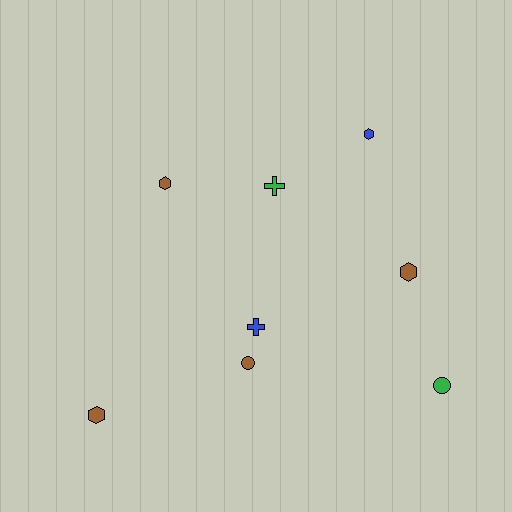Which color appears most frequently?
Brown, with 4 objects.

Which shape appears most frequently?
Hexagon, with 4 objects.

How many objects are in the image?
There are 8 objects.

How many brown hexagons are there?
There are 3 brown hexagons.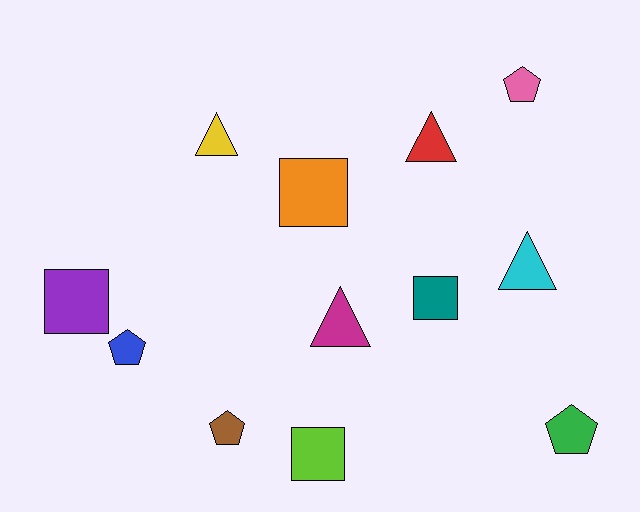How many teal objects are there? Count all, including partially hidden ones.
There is 1 teal object.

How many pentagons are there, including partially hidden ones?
There are 4 pentagons.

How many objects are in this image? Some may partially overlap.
There are 12 objects.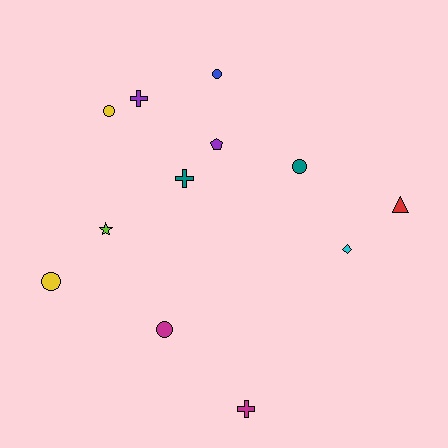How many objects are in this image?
There are 12 objects.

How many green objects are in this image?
There are no green objects.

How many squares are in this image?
There are no squares.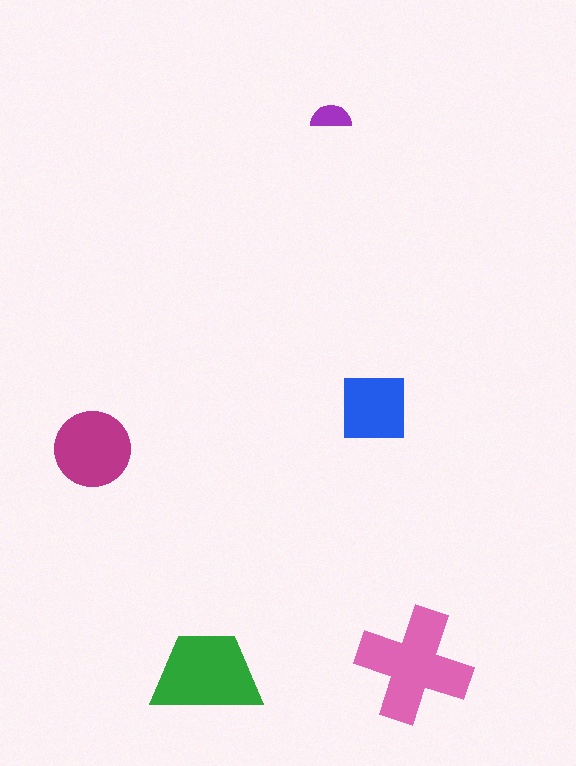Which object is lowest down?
The green trapezoid is bottommost.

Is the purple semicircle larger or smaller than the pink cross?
Smaller.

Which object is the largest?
The pink cross.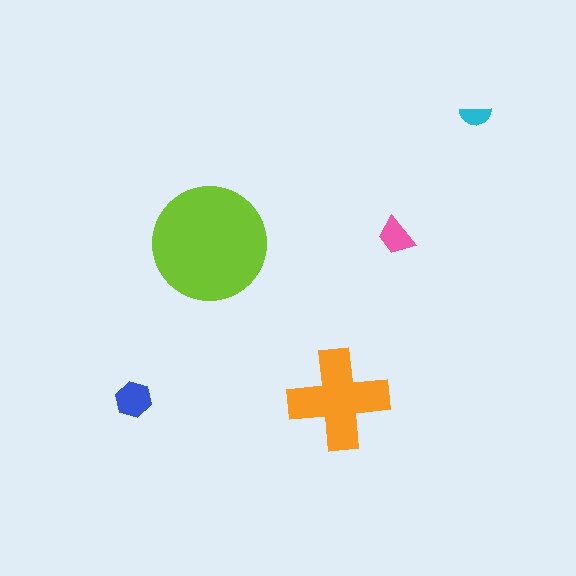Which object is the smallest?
The cyan semicircle.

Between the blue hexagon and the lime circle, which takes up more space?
The lime circle.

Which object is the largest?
The lime circle.